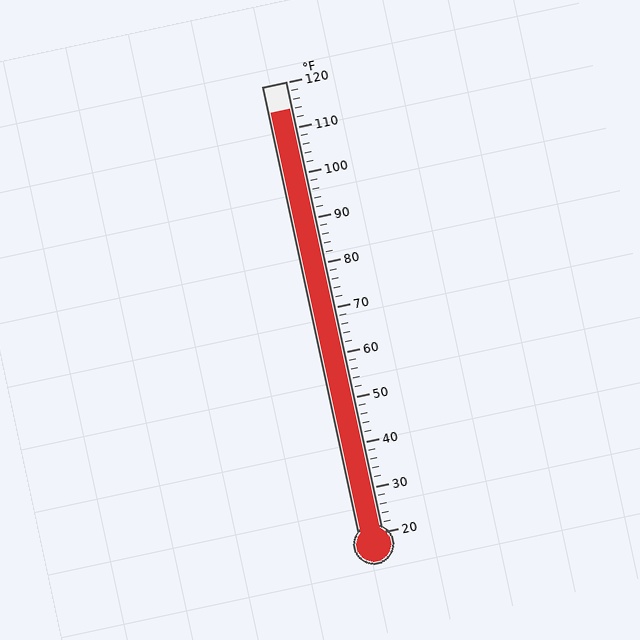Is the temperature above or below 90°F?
The temperature is above 90°F.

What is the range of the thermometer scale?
The thermometer scale ranges from 20°F to 120°F.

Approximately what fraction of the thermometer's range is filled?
The thermometer is filled to approximately 95% of its range.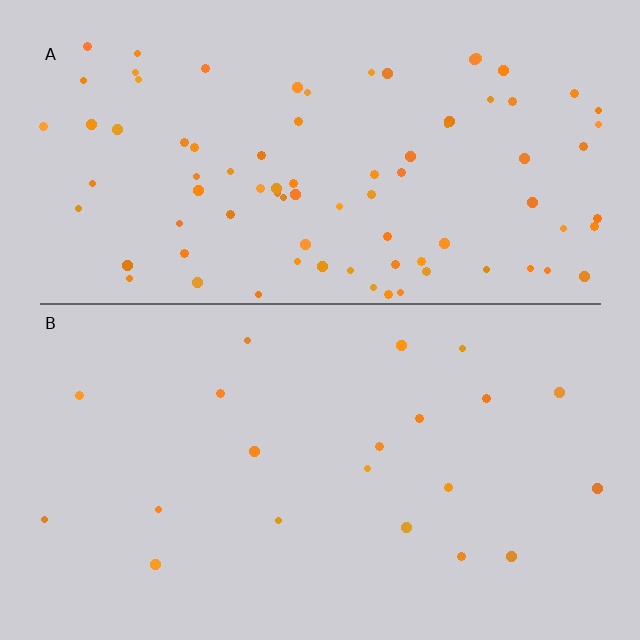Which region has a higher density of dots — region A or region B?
A (the top).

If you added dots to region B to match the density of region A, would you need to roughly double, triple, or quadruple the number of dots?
Approximately quadruple.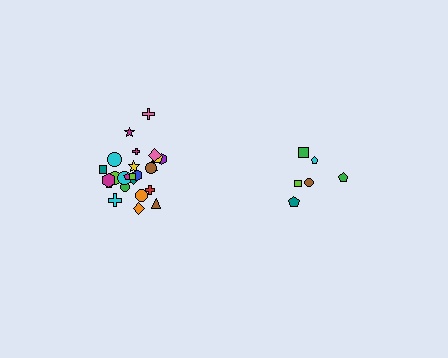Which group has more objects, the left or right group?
The left group.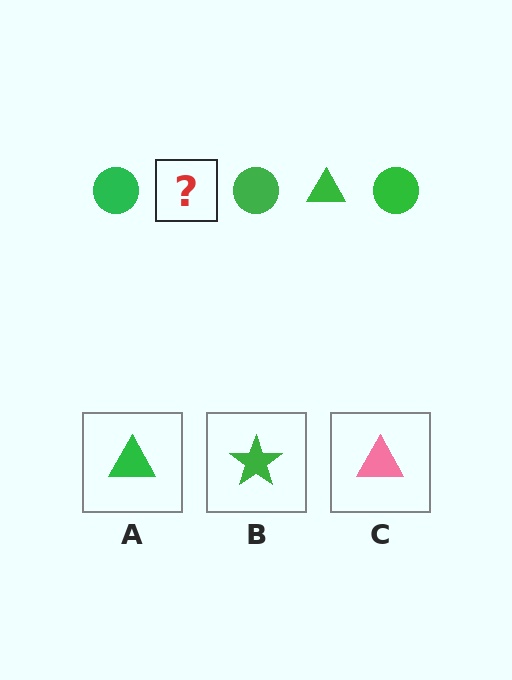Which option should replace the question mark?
Option A.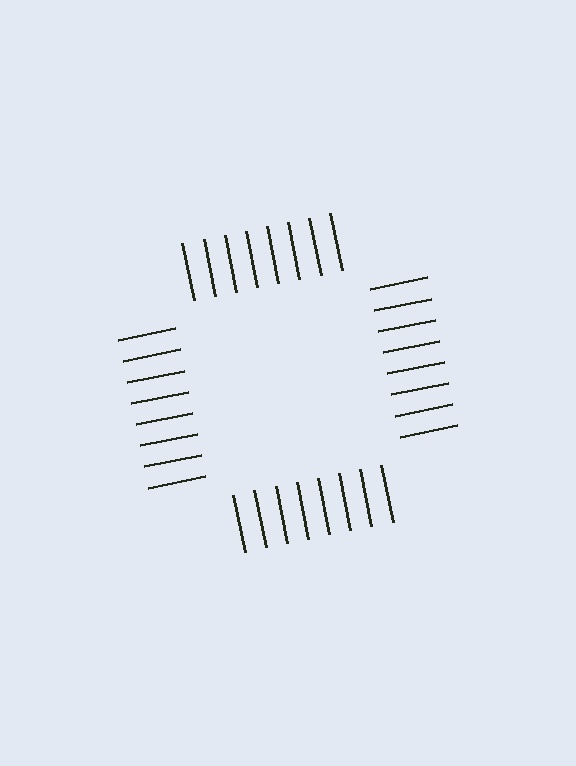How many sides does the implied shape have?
4 sides — the line-ends trace a square.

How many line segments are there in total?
32 — 8 along each of the 4 edges.